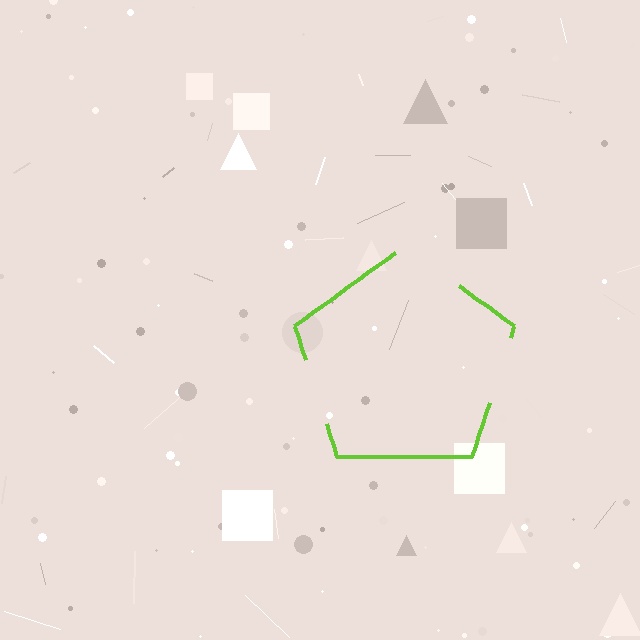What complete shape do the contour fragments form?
The contour fragments form a pentagon.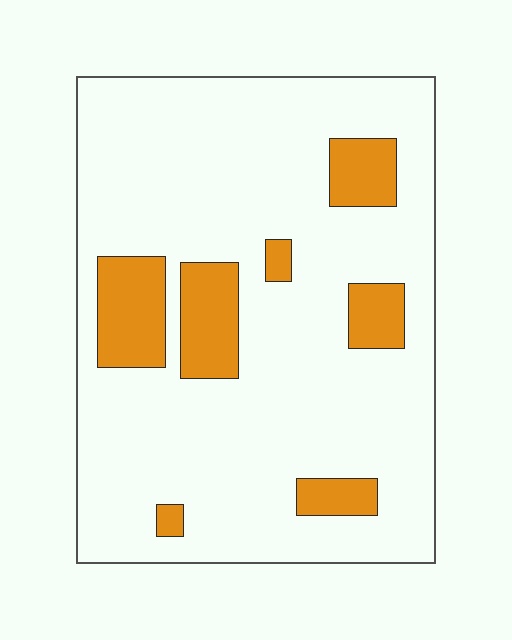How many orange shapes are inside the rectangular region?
7.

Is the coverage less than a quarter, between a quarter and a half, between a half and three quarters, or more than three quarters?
Less than a quarter.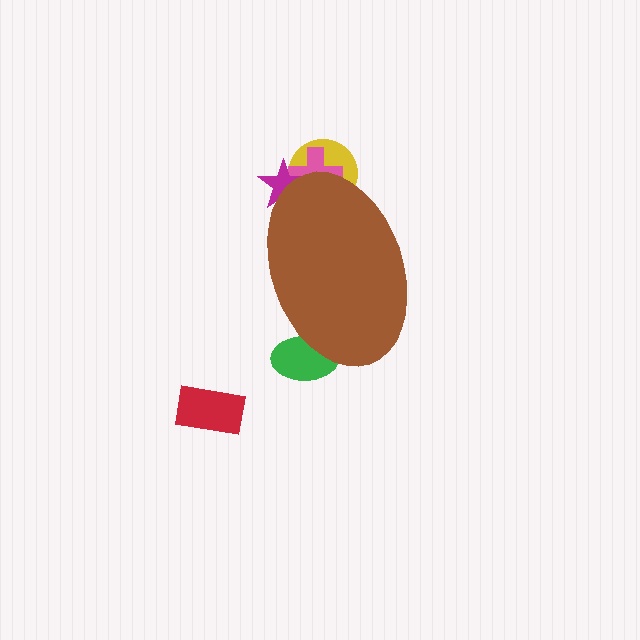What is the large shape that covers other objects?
A brown ellipse.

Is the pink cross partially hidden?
Yes, the pink cross is partially hidden behind the brown ellipse.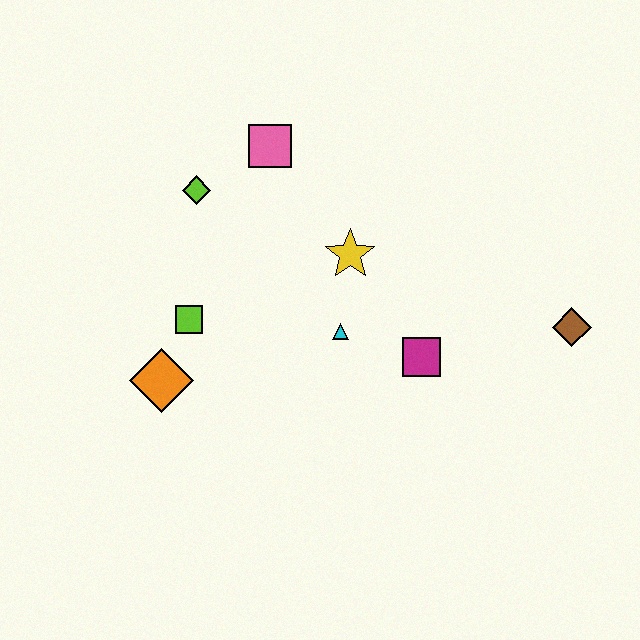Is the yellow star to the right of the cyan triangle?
Yes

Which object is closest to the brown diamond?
The magenta square is closest to the brown diamond.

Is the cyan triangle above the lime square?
No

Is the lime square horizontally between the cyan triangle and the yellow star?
No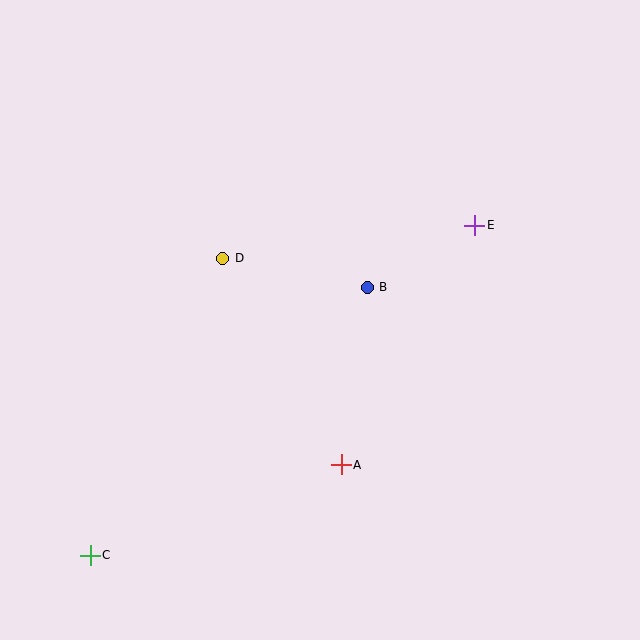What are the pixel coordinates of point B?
Point B is at (367, 287).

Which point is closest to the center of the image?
Point B at (367, 287) is closest to the center.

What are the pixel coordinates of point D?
Point D is at (223, 258).